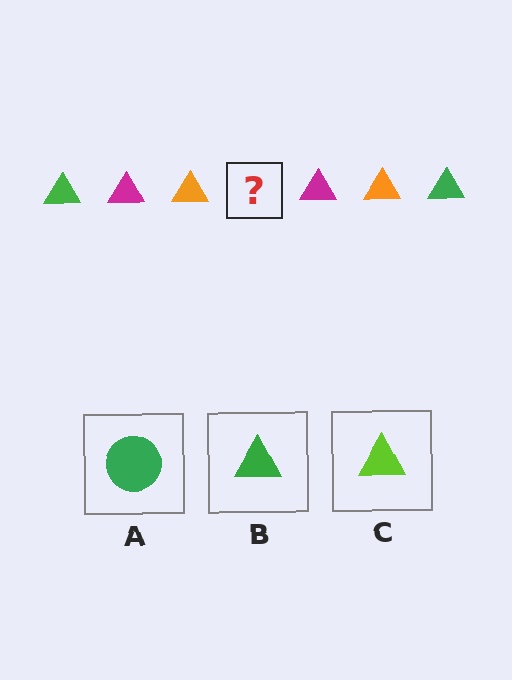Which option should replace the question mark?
Option B.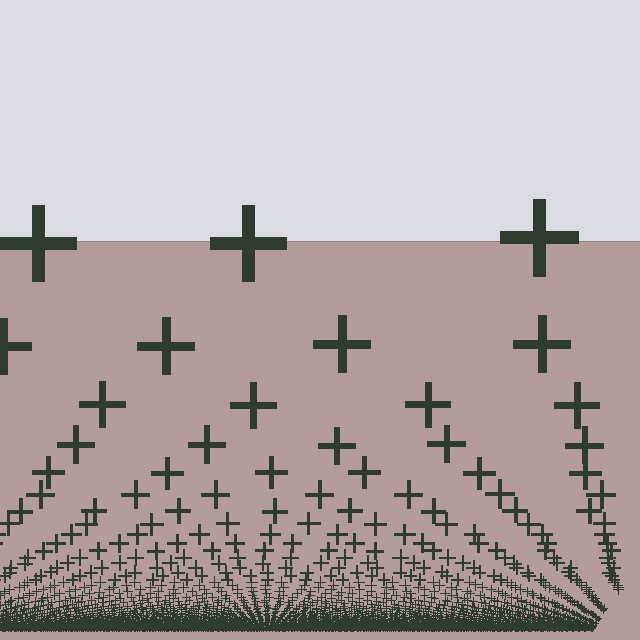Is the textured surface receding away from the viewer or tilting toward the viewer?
The surface appears to tilt toward the viewer. Texture elements get larger and sparser toward the top.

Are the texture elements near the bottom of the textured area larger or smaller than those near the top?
Smaller. The gradient is inverted — elements near the bottom are smaller and denser.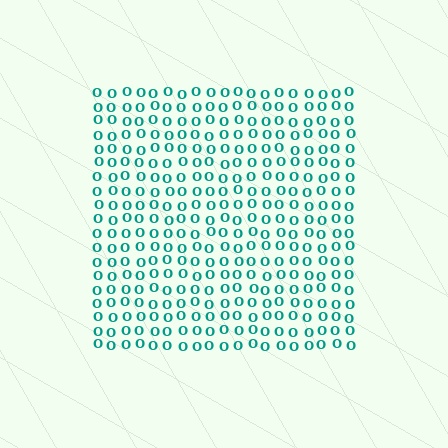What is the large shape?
The large shape is a square.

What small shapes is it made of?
It is made of small letter O's.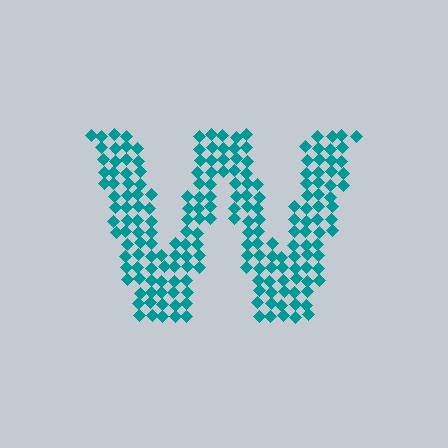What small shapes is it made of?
It is made of small diamonds.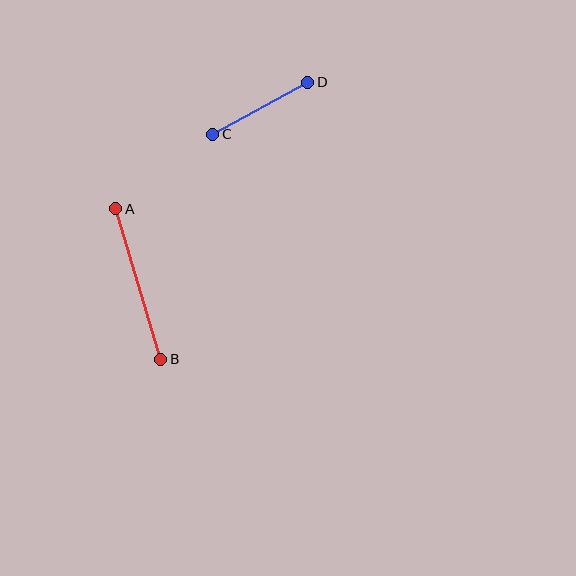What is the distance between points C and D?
The distance is approximately 108 pixels.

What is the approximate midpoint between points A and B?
The midpoint is at approximately (138, 284) pixels.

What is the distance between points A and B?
The distance is approximately 157 pixels.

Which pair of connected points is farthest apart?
Points A and B are farthest apart.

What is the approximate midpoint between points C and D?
The midpoint is at approximately (260, 108) pixels.